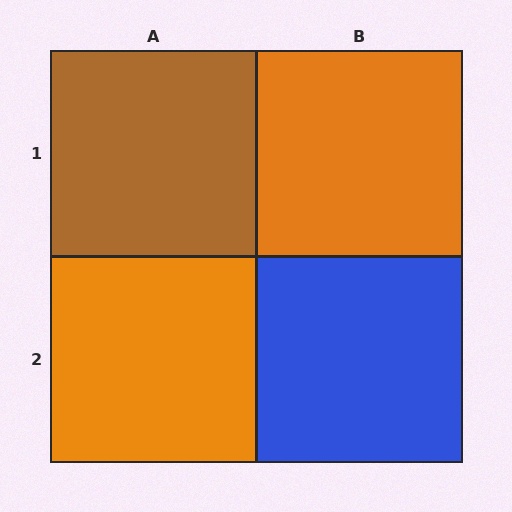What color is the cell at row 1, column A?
Brown.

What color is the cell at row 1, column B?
Orange.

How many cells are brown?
1 cell is brown.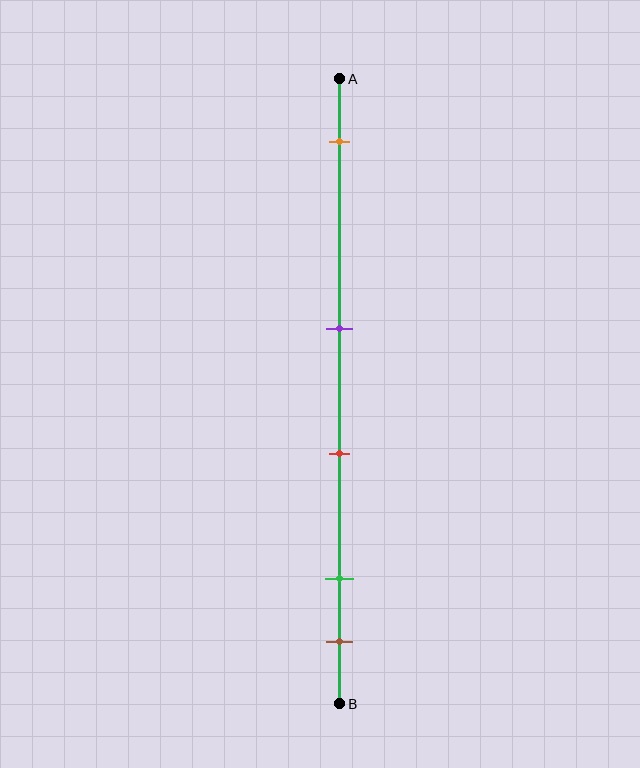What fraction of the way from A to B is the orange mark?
The orange mark is approximately 10% (0.1) of the way from A to B.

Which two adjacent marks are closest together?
The green and brown marks are the closest adjacent pair.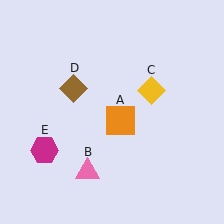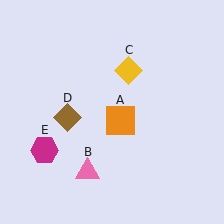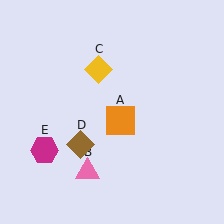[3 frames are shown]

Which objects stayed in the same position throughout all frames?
Orange square (object A) and pink triangle (object B) and magenta hexagon (object E) remained stationary.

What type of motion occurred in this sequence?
The yellow diamond (object C), brown diamond (object D) rotated counterclockwise around the center of the scene.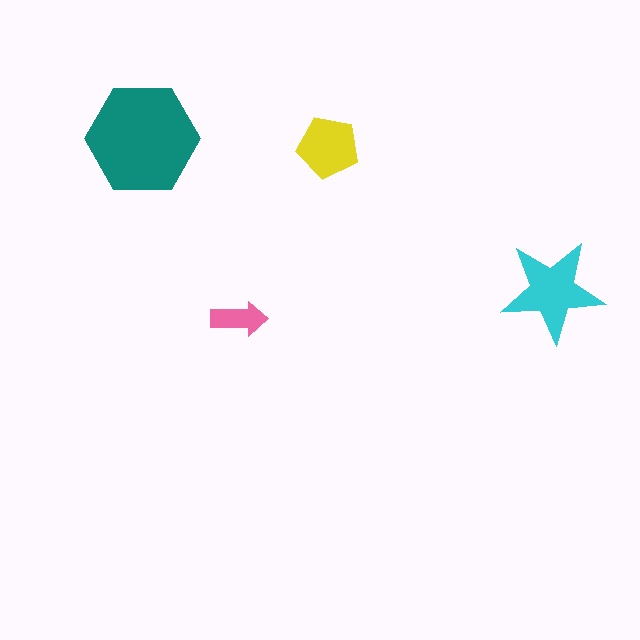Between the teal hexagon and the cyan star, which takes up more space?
The teal hexagon.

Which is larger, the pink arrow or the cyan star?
The cyan star.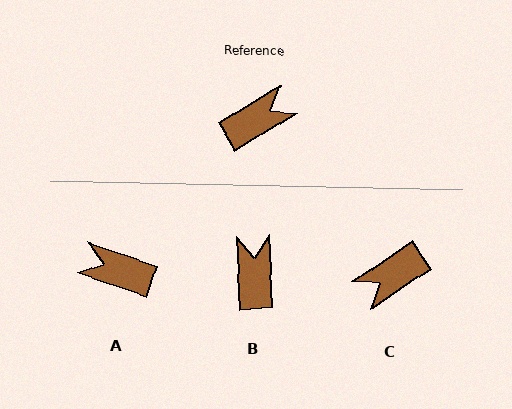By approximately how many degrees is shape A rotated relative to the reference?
Approximately 130 degrees counter-clockwise.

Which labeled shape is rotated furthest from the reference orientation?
C, about 177 degrees away.